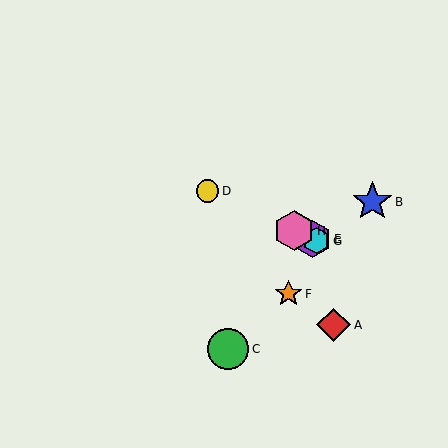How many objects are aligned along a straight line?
4 objects (D, E, G, H) are aligned along a straight line.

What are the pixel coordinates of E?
Object E is at (313, 239).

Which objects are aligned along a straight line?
Objects D, E, G, H are aligned along a straight line.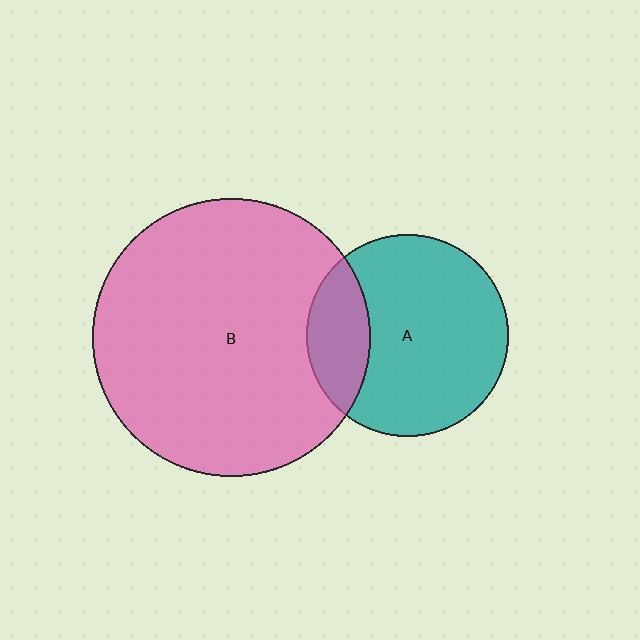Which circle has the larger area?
Circle B (pink).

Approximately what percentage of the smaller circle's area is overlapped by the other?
Approximately 20%.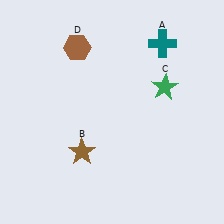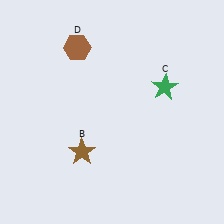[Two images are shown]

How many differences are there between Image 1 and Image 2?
There is 1 difference between the two images.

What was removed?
The teal cross (A) was removed in Image 2.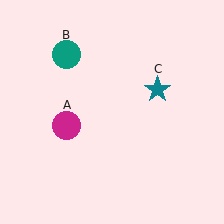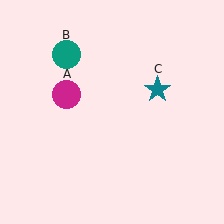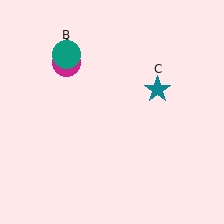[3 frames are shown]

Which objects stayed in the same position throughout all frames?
Teal circle (object B) and teal star (object C) remained stationary.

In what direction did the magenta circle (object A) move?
The magenta circle (object A) moved up.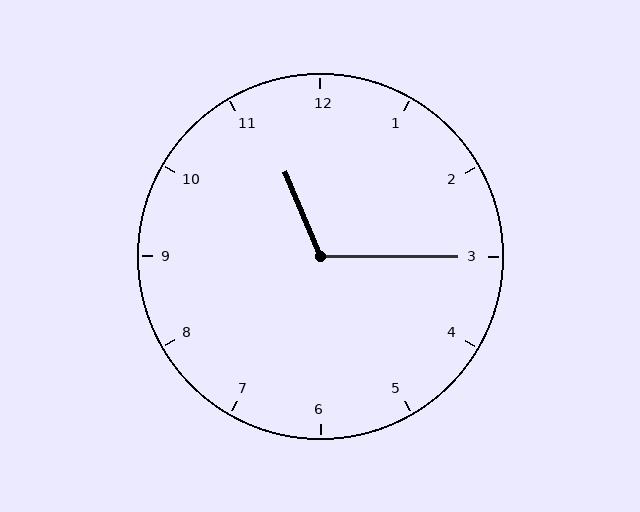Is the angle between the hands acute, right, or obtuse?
It is obtuse.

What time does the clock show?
11:15.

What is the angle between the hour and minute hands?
Approximately 112 degrees.